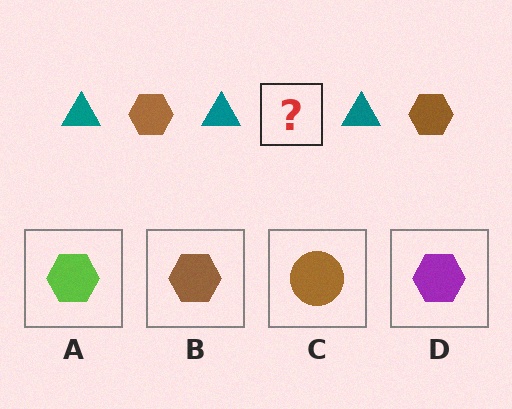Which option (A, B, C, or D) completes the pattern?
B.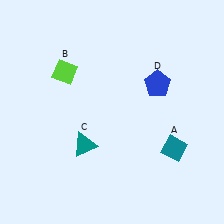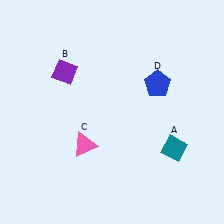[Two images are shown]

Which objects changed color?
B changed from lime to purple. C changed from teal to pink.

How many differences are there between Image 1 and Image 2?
There are 2 differences between the two images.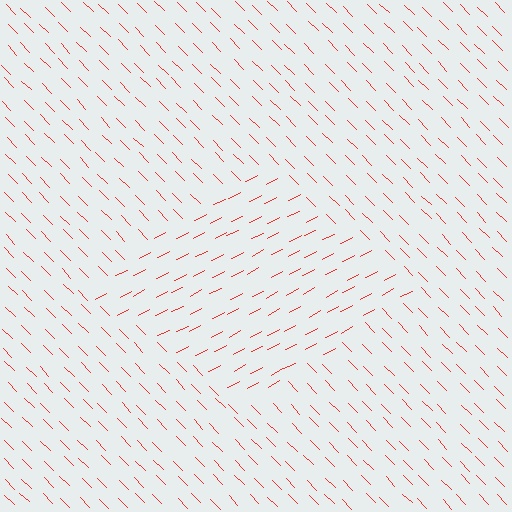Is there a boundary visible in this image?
Yes, there is a texture boundary formed by a change in line orientation.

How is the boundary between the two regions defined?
The boundary is defined purely by a change in line orientation (approximately 73 degrees difference). All lines are the same color and thickness.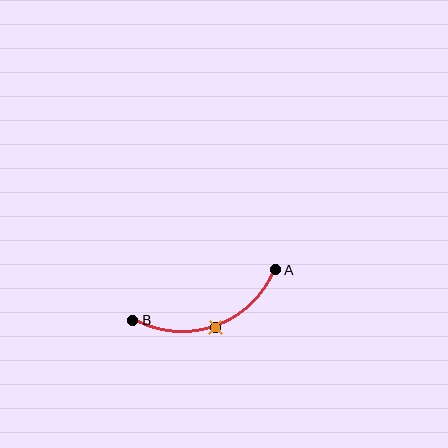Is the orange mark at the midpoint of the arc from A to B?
Yes. The orange mark lies on the arc at equal arc-length from both A and B — it is the arc midpoint.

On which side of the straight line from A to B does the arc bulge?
The arc bulges below the straight line connecting A and B.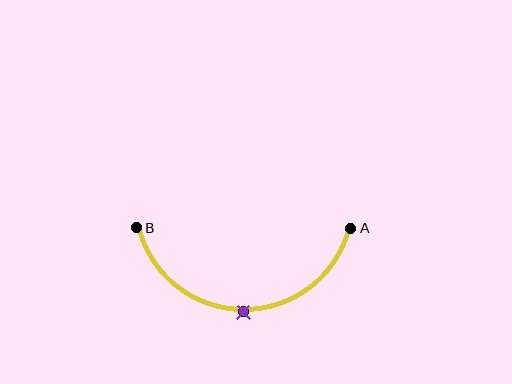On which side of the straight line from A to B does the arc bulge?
The arc bulges below the straight line connecting A and B.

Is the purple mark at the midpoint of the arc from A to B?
Yes. The purple mark lies on the arc at equal arc-length from both A and B — it is the arc midpoint.